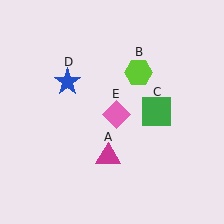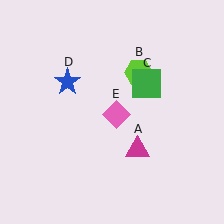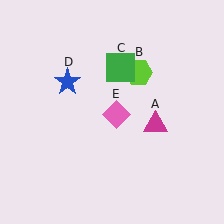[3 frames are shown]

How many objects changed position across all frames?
2 objects changed position: magenta triangle (object A), green square (object C).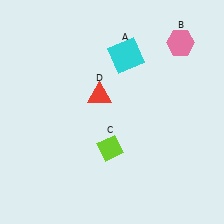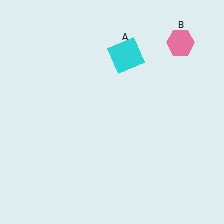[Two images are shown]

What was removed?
The red triangle (D), the lime diamond (C) were removed in Image 2.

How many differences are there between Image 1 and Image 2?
There are 2 differences between the two images.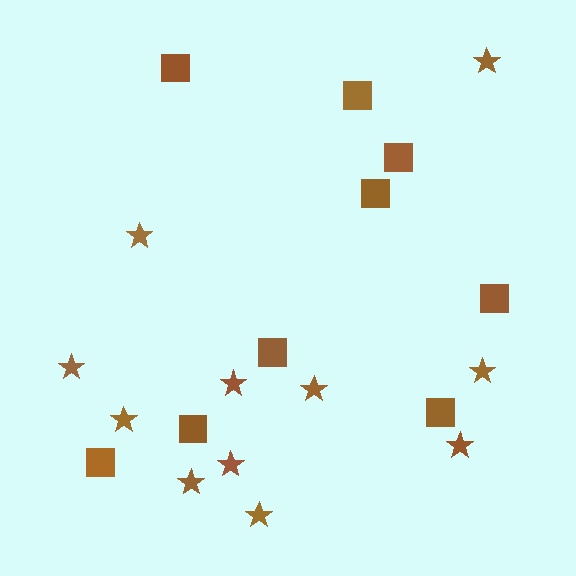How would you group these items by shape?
There are 2 groups: one group of stars (11) and one group of squares (9).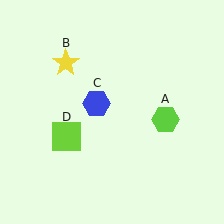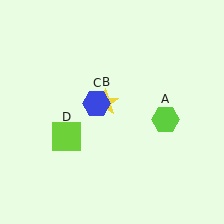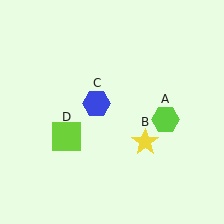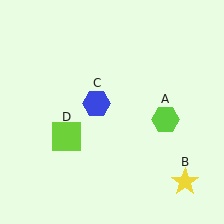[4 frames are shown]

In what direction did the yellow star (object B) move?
The yellow star (object B) moved down and to the right.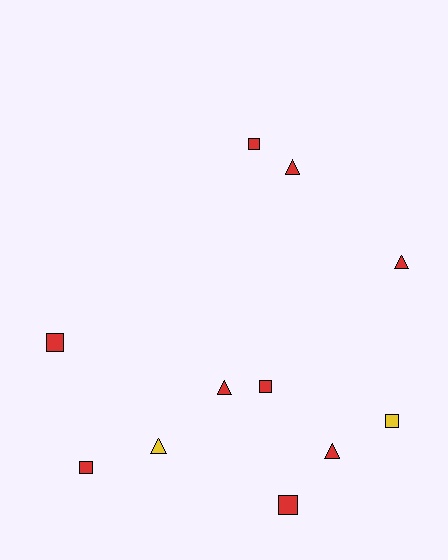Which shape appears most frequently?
Square, with 6 objects.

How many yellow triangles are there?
There is 1 yellow triangle.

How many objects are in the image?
There are 11 objects.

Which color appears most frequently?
Red, with 9 objects.